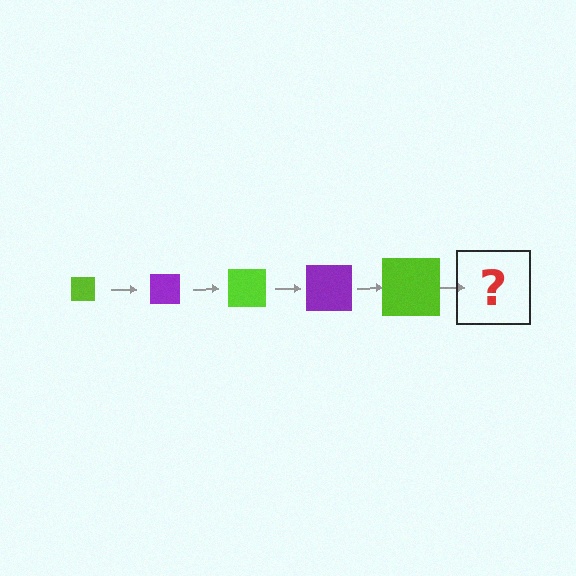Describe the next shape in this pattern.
It should be a purple square, larger than the previous one.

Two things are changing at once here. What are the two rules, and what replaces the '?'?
The two rules are that the square grows larger each step and the color cycles through lime and purple. The '?' should be a purple square, larger than the previous one.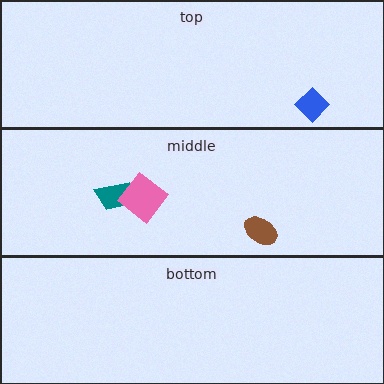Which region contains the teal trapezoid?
The middle region.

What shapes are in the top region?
The blue diamond.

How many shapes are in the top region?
1.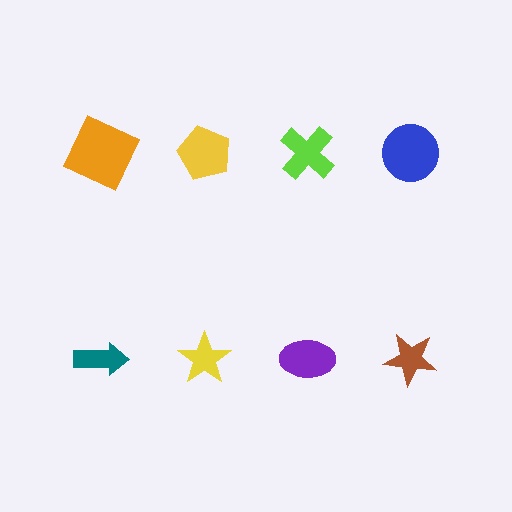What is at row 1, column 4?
A blue circle.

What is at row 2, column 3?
A purple ellipse.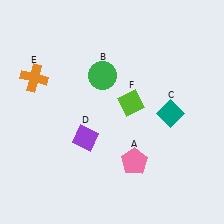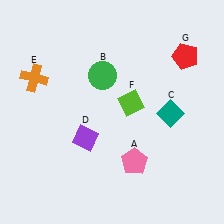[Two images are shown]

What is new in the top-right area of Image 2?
A red pentagon (G) was added in the top-right area of Image 2.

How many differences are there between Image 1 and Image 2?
There is 1 difference between the two images.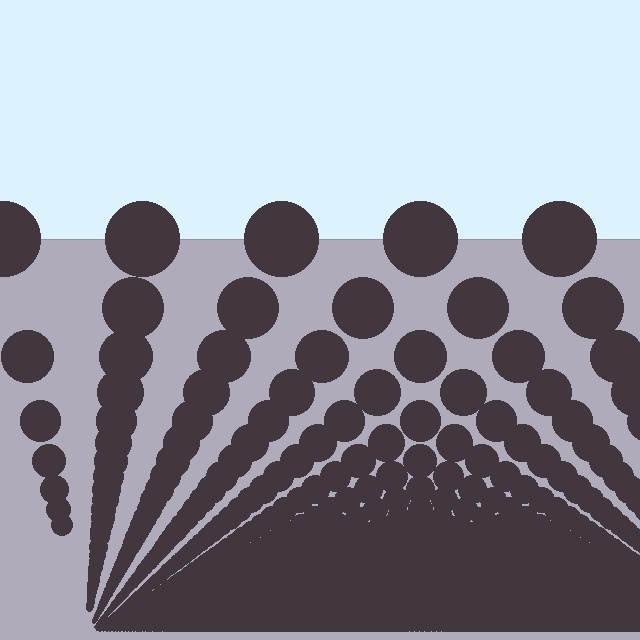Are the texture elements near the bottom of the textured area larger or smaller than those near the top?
Smaller. The gradient is inverted — elements near the bottom are smaller and denser.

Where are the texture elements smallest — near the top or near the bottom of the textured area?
Near the bottom.